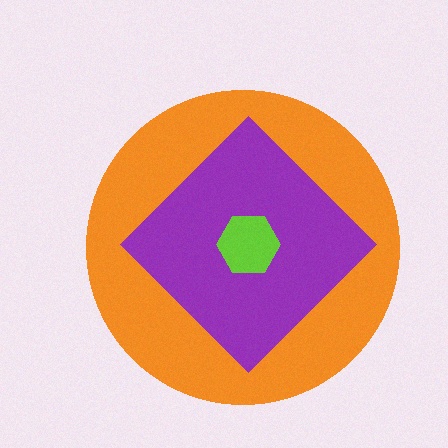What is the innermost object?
The lime hexagon.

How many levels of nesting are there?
3.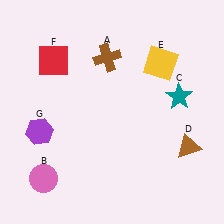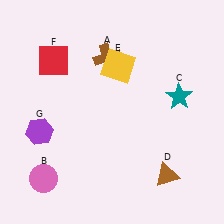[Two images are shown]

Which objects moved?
The objects that moved are: the brown triangle (D), the yellow square (E).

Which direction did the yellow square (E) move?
The yellow square (E) moved left.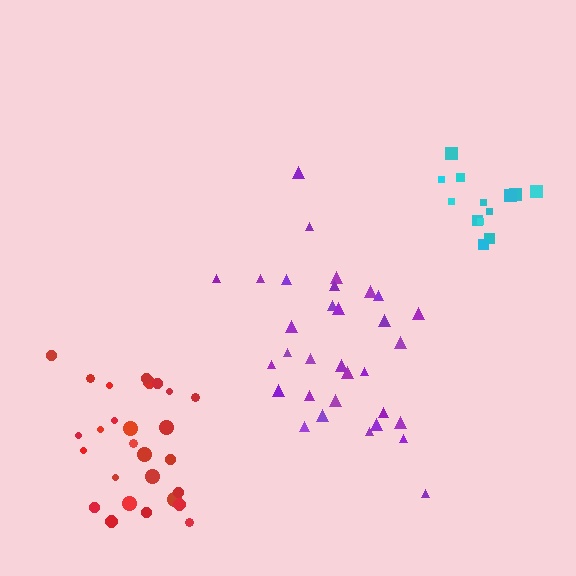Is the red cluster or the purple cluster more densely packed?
Red.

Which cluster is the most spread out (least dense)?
Purple.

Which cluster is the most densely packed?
Cyan.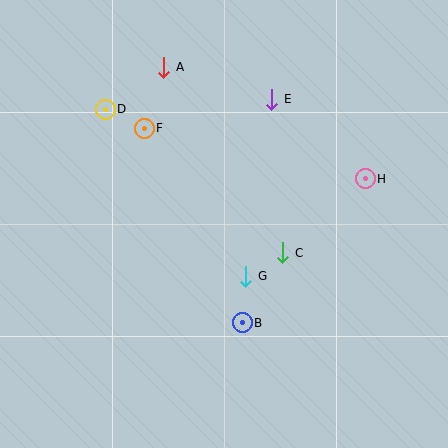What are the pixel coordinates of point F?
Point F is at (144, 128).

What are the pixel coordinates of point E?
Point E is at (272, 99).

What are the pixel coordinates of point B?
Point B is at (242, 323).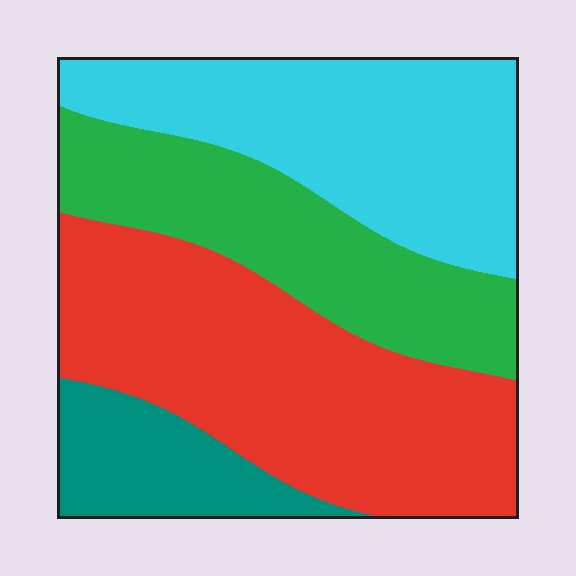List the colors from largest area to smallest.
From largest to smallest: red, cyan, green, teal.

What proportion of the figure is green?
Green takes up between a sixth and a third of the figure.